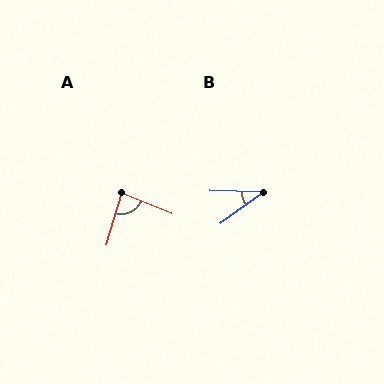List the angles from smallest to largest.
B (37°), A (84°).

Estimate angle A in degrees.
Approximately 84 degrees.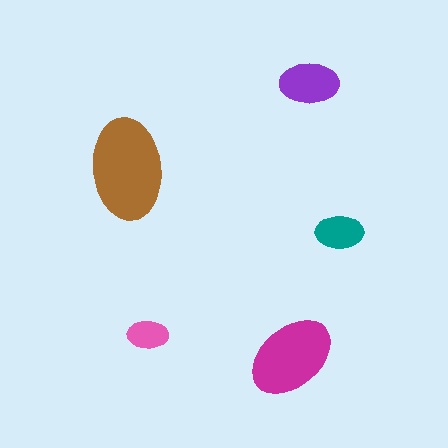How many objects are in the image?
There are 5 objects in the image.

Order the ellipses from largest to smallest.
the brown one, the magenta one, the purple one, the teal one, the pink one.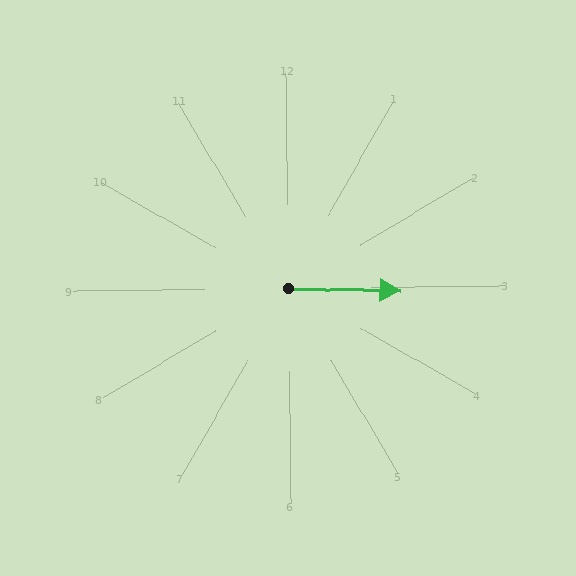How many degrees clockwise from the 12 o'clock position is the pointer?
Approximately 92 degrees.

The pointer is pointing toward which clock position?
Roughly 3 o'clock.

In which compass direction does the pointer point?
East.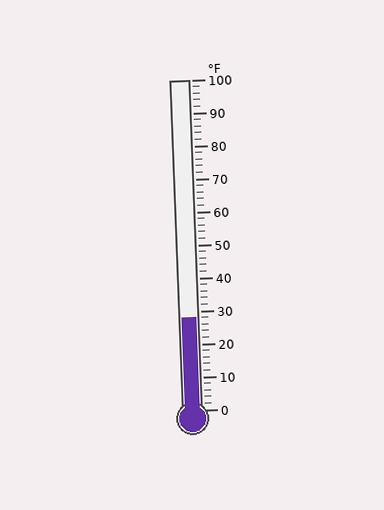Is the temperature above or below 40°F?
The temperature is below 40°F.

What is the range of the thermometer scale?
The thermometer scale ranges from 0°F to 100°F.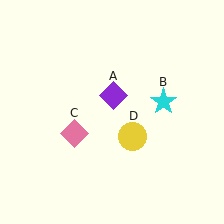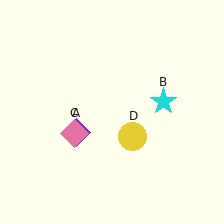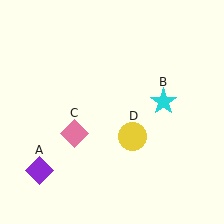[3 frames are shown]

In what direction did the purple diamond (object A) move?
The purple diamond (object A) moved down and to the left.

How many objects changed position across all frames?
1 object changed position: purple diamond (object A).